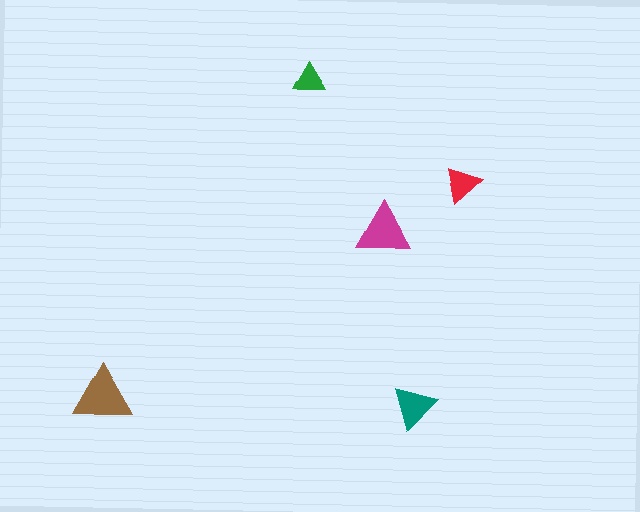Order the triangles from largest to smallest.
the brown one, the magenta one, the teal one, the red one, the green one.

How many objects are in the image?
There are 5 objects in the image.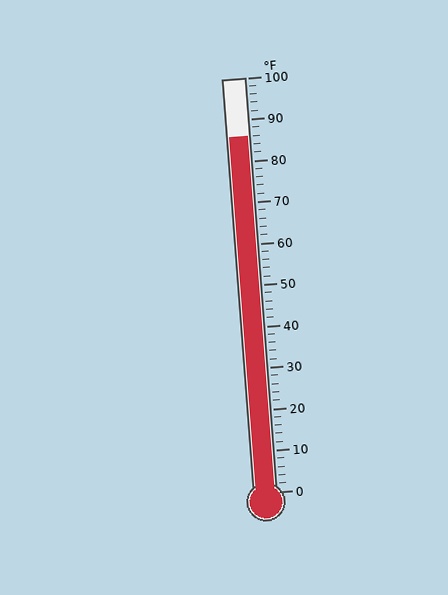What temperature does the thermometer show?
The thermometer shows approximately 86°F.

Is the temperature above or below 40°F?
The temperature is above 40°F.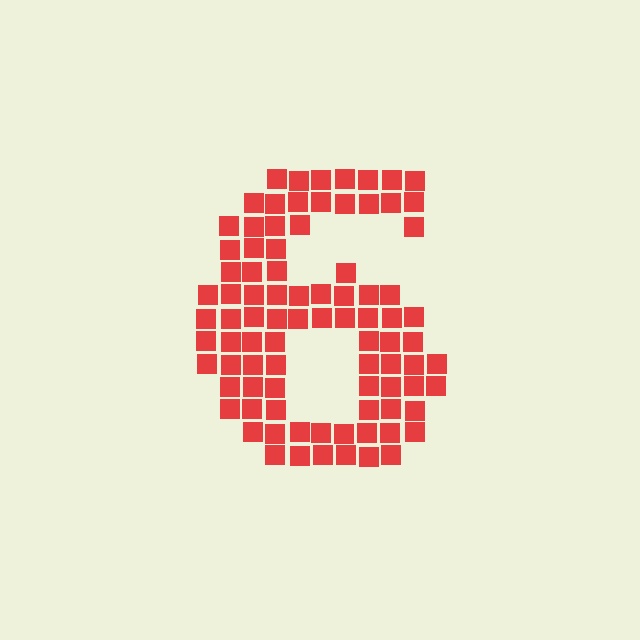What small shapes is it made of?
It is made of small squares.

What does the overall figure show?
The overall figure shows the digit 6.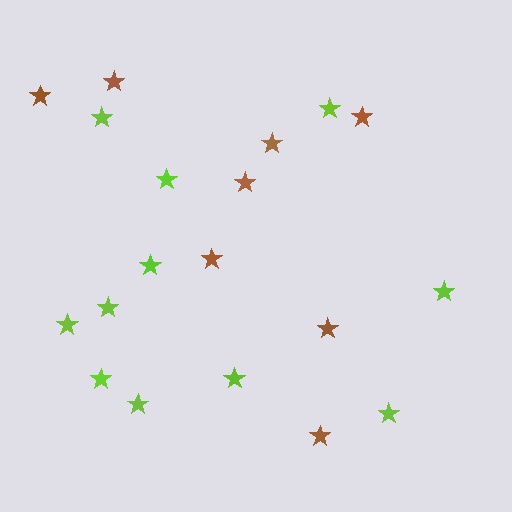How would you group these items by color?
There are 2 groups: one group of brown stars (8) and one group of lime stars (11).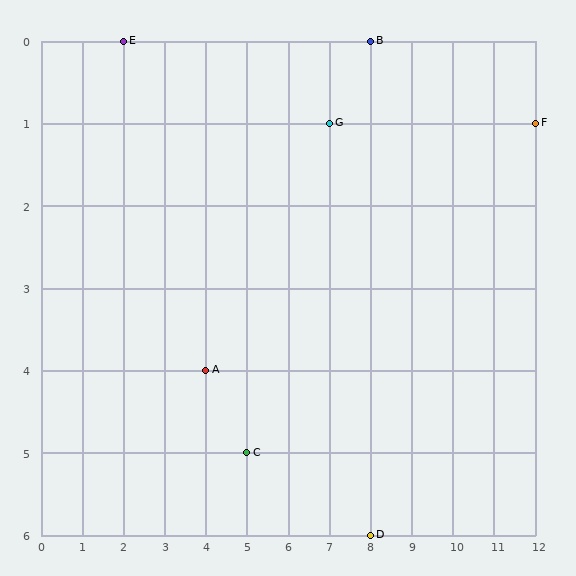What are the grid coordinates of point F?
Point F is at grid coordinates (12, 1).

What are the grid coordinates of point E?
Point E is at grid coordinates (2, 0).